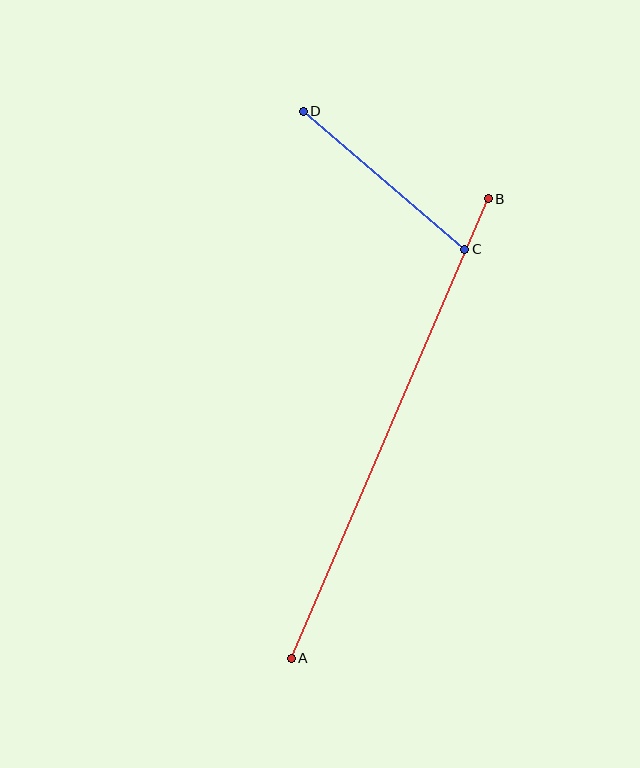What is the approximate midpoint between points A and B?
The midpoint is at approximately (390, 428) pixels.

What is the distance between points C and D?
The distance is approximately 212 pixels.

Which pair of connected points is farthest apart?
Points A and B are farthest apart.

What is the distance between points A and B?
The distance is approximately 500 pixels.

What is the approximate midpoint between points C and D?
The midpoint is at approximately (384, 180) pixels.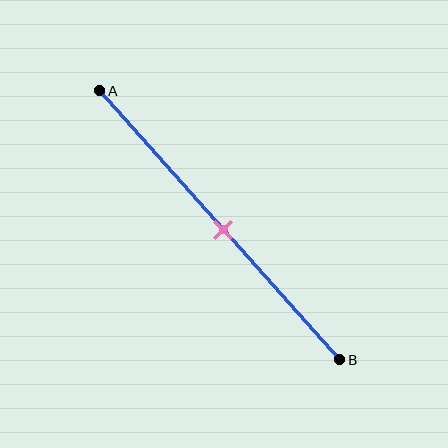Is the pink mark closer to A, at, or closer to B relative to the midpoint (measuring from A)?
The pink mark is approximately at the midpoint of segment AB.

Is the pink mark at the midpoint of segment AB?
Yes, the mark is approximately at the midpoint.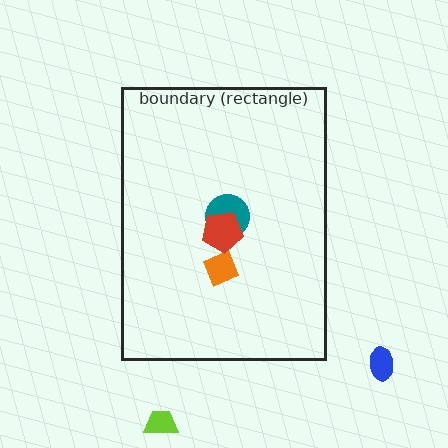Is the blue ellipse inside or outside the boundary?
Outside.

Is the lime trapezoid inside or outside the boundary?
Outside.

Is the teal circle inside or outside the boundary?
Inside.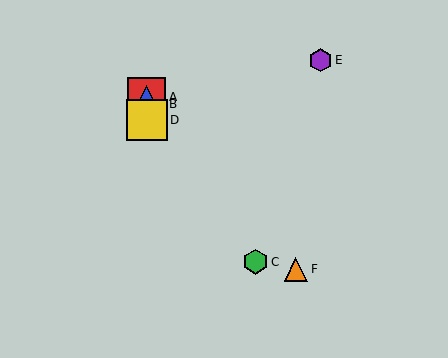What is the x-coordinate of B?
Object B is at x≈147.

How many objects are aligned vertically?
3 objects (A, B, D) are aligned vertically.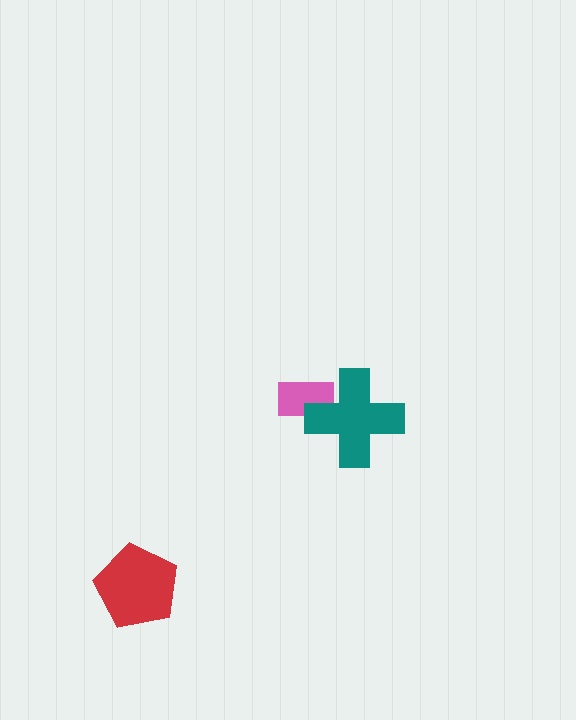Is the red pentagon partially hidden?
No, no other shape covers it.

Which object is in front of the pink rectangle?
The teal cross is in front of the pink rectangle.